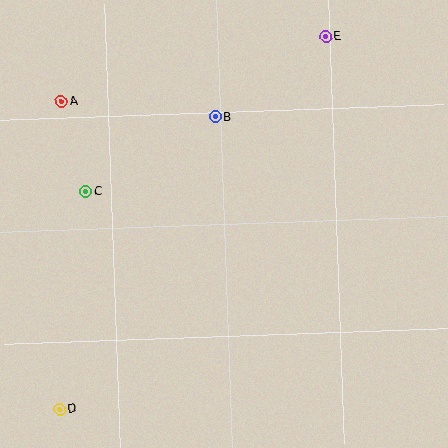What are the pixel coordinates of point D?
Point D is at (60, 409).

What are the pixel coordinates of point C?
Point C is at (85, 192).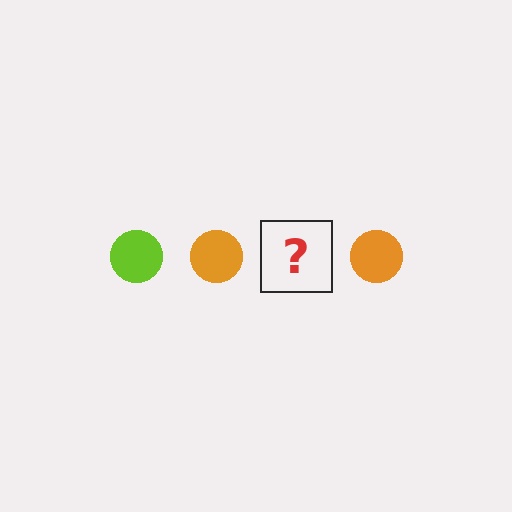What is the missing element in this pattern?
The missing element is a lime circle.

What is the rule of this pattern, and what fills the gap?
The rule is that the pattern cycles through lime, orange circles. The gap should be filled with a lime circle.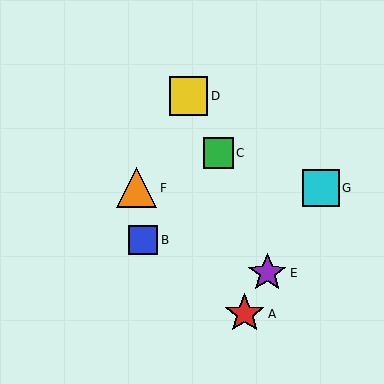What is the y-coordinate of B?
Object B is at y≈240.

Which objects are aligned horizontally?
Objects F, G are aligned horizontally.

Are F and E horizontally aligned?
No, F is at y≈188 and E is at y≈273.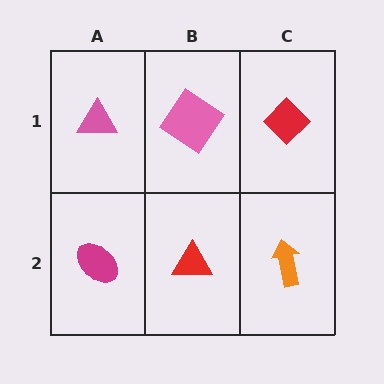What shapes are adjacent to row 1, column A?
A magenta ellipse (row 2, column A), a pink diamond (row 1, column B).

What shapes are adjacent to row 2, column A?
A pink triangle (row 1, column A), a red triangle (row 2, column B).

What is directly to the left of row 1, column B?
A pink triangle.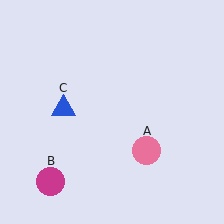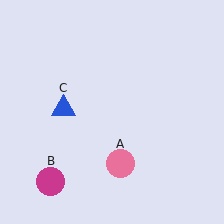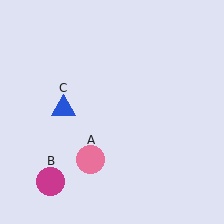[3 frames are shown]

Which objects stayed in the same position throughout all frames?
Magenta circle (object B) and blue triangle (object C) remained stationary.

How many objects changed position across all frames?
1 object changed position: pink circle (object A).